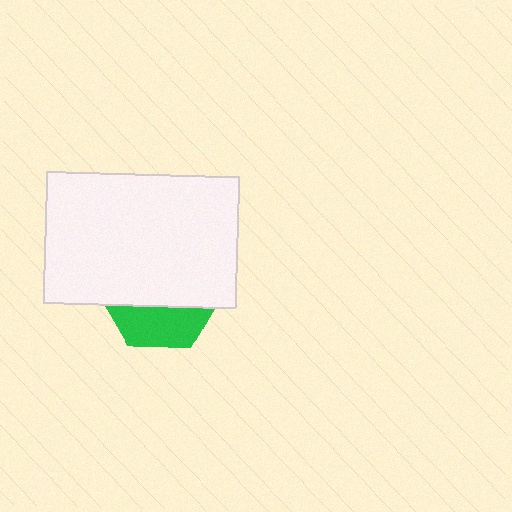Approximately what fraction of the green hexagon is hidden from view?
Roughly 67% of the green hexagon is hidden behind the white rectangle.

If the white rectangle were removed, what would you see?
You would see the complete green hexagon.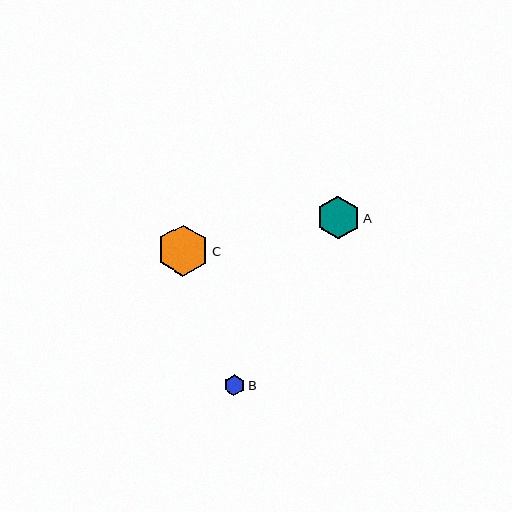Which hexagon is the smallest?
Hexagon B is the smallest with a size of approximately 20 pixels.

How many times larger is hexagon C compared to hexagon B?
Hexagon C is approximately 2.5 times the size of hexagon B.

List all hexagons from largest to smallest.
From largest to smallest: C, A, B.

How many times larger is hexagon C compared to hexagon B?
Hexagon C is approximately 2.5 times the size of hexagon B.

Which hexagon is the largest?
Hexagon C is the largest with a size of approximately 52 pixels.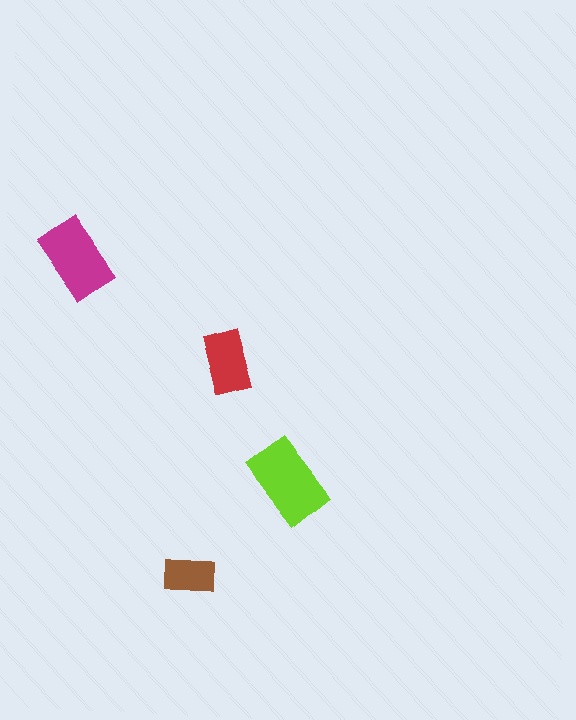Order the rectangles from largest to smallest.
the lime one, the magenta one, the red one, the brown one.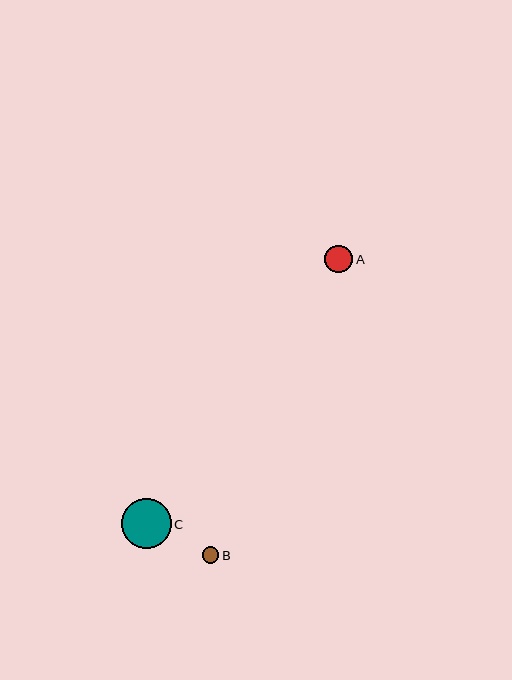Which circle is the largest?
Circle C is the largest with a size of approximately 50 pixels.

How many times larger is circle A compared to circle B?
Circle A is approximately 1.7 times the size of circle B.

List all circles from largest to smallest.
From largest to smallest: C, A, B.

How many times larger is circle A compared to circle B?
Circle A is approximately 1.7 times the size of circle B.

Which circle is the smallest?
Circle B is the smallest with a size of approximately 17 pixels.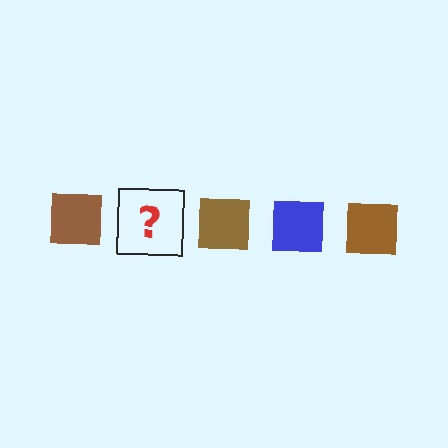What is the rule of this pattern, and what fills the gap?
The rule is that the pattern cycles through brown, blue squares. The gap should be filled with a blue square.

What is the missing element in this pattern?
The missing element is a blue square.